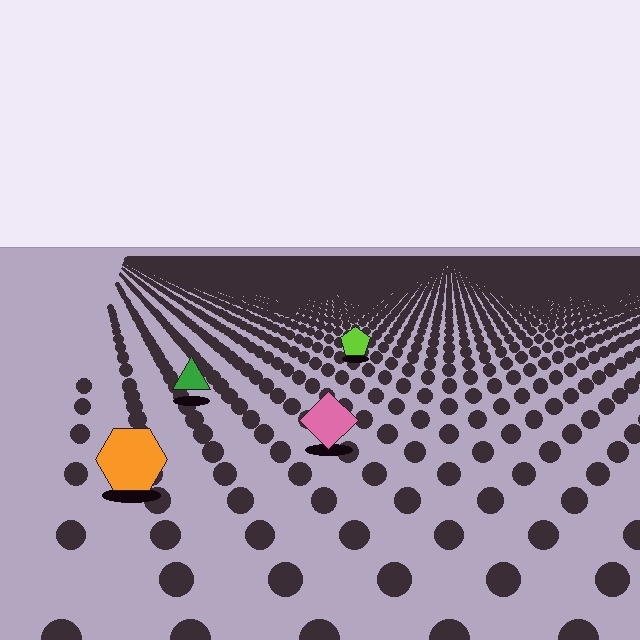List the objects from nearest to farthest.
From nearest to farthest: the orange hexagon, the pink diamond, the green triangle, the lime pentagon.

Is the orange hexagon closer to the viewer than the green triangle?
Yes. The orange hexagon is closer — you can tell from the texture gradient: the ground texture is coarser near it.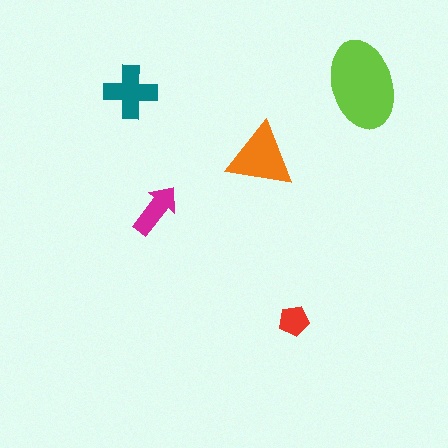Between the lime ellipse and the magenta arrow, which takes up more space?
The lime ellipse.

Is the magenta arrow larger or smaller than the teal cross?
Smaller.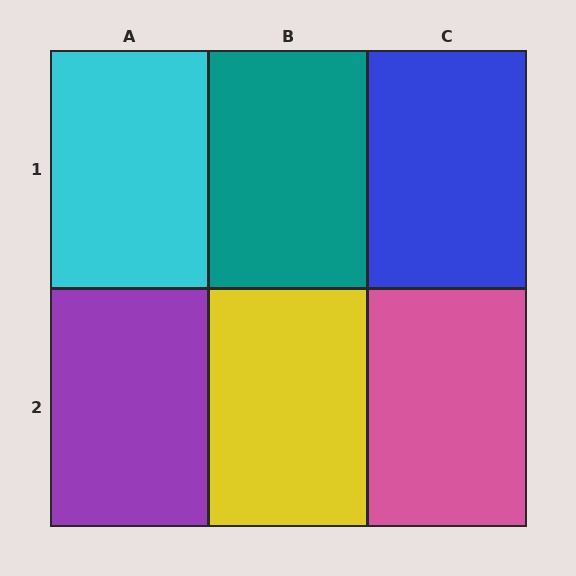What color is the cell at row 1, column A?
Cyan.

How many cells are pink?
1 cell is pink.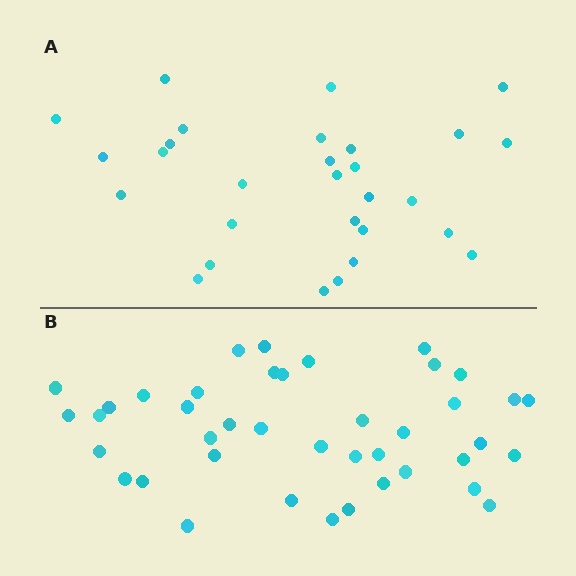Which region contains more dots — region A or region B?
Region B (the bottom region) has more dots.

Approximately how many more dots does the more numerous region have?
Region B has roughly 12 or so more dots than region A.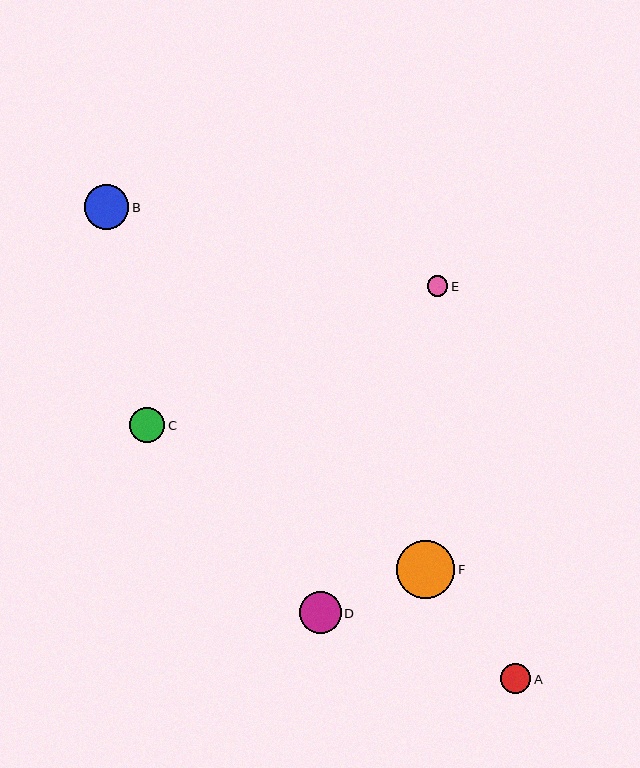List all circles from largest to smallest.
From largest to smallest: F, B, D, C, A, E.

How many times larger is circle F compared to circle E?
Circle F is approximately 2.8 times the size of circle E.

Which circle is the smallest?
Circle E is the smallest with a size of approximately 21 pixels.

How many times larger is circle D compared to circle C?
Circle D is approximately 1.2 times the size of circle C.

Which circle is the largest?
Circle F is the largest with a size of approximately 58 pixels.